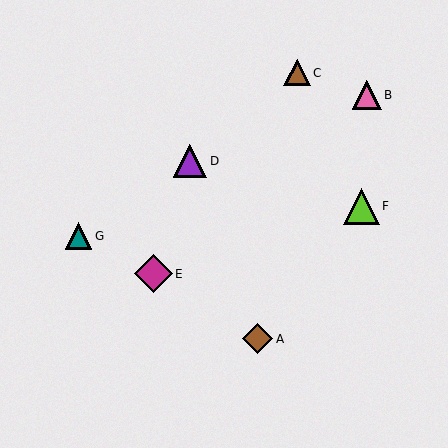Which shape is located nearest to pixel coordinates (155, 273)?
The magenta diamond (labeled E) at (153, 274) is nearest to that location.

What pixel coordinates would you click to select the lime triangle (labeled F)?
Click at (361, 206) to select the lime triangle F.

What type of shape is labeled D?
Shape D is a purple triangle.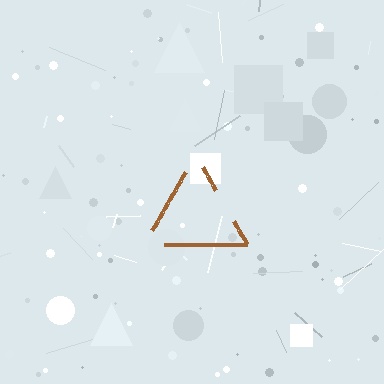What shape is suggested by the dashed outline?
The dashed outline suggests a triangle.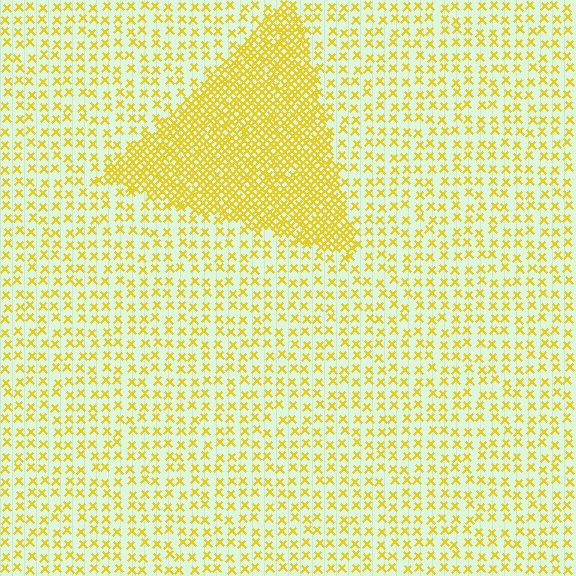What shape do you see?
I see a triangle.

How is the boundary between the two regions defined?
The boundary is defined by a change in element density (approximately 2.9x ratio). All elements are the same color, size, and shape.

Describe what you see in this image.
The image contains small yellow elements arranged at two different densities. A triangle-shaped region is visible where the elements are more densely packed than the surrounding area.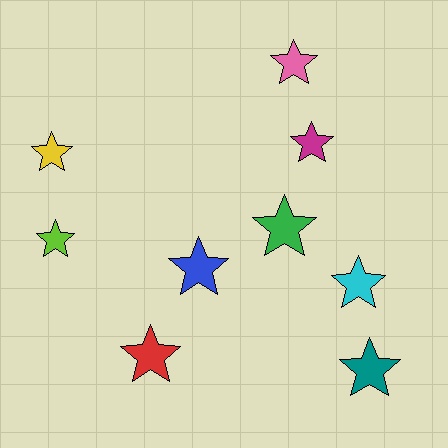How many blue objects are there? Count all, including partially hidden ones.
There is 1 blue object.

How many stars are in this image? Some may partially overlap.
There are 9 stars.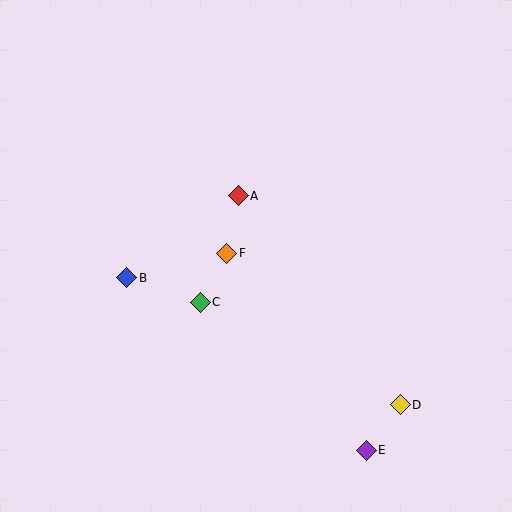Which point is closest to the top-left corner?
Point B is closest to the top-left corner.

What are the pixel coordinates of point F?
Point F is at (227, 253).